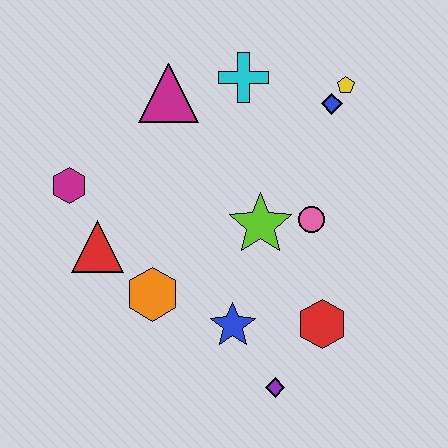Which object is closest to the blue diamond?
The yellow pentagon is closest to the blue diamond.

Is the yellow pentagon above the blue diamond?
Yes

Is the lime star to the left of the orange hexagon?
No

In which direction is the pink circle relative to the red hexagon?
The pink circle is above the red hexagon.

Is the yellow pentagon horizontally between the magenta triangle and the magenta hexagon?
No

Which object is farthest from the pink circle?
The magenta hexagon is farthest from the pink circle.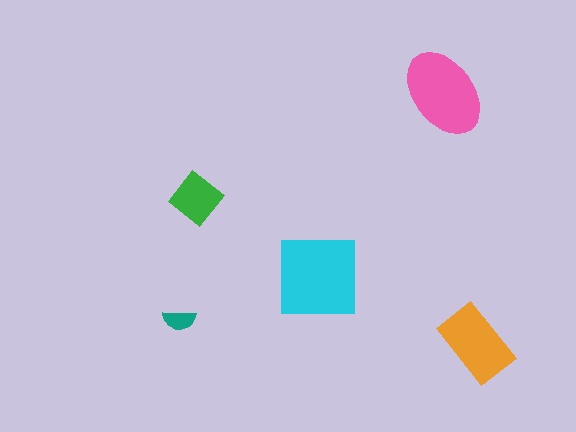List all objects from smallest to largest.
The teal semicircle, the green diamond, the orange rectangle, the pink ellipse, the cyan square.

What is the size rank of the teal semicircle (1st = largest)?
5th.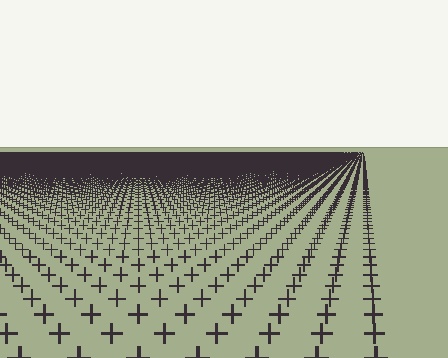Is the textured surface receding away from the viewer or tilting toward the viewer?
The surface is receding away from the viewer. Texture elements get smaller and denser toward the top.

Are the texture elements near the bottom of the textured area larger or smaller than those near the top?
Larger. Near the bottom, elements are closer to the viewer and appear at a bigger on-screen size.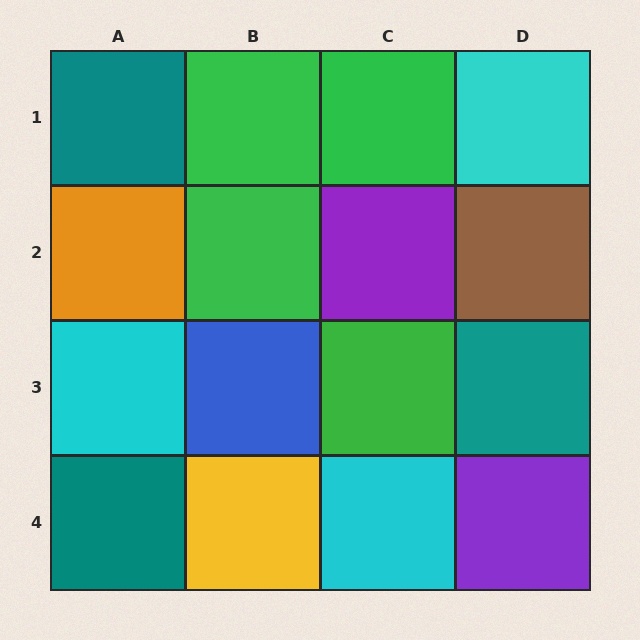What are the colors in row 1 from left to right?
Teal, green, green, cyan.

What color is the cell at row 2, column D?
Brown.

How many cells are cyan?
3 cells are cyan.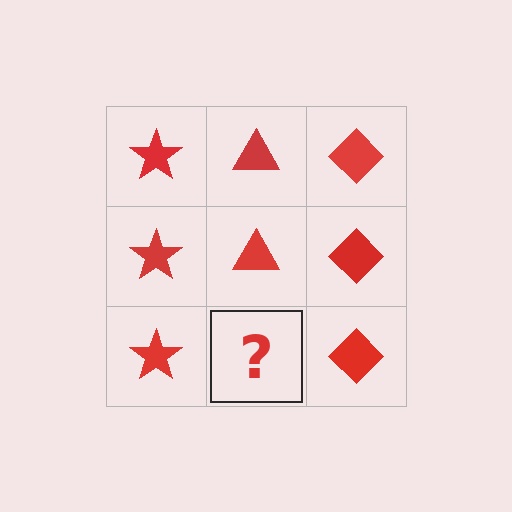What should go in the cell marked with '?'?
The missing cell should contain a red triangle.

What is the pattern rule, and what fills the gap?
The rule is that each column has a consistent shape. The gap should be filled with a red triangle.